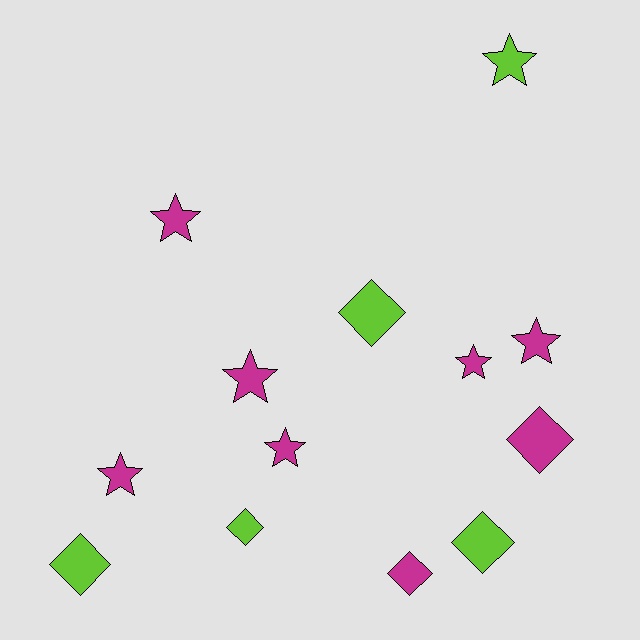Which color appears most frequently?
Magenta, with 8 objects.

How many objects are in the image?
There are 13 objects.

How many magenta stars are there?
There are 6 magenta stars.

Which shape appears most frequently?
Star, with 7 objects.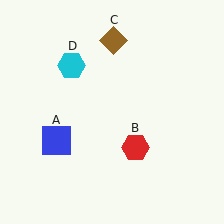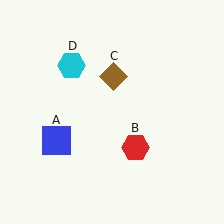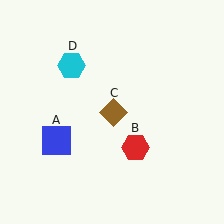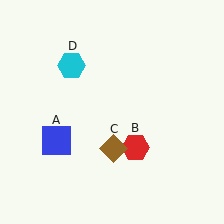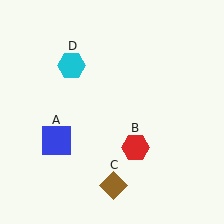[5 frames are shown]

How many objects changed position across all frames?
1 object changed position: brown diamond (object C).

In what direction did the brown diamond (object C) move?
The brown diamond (object C) moved down.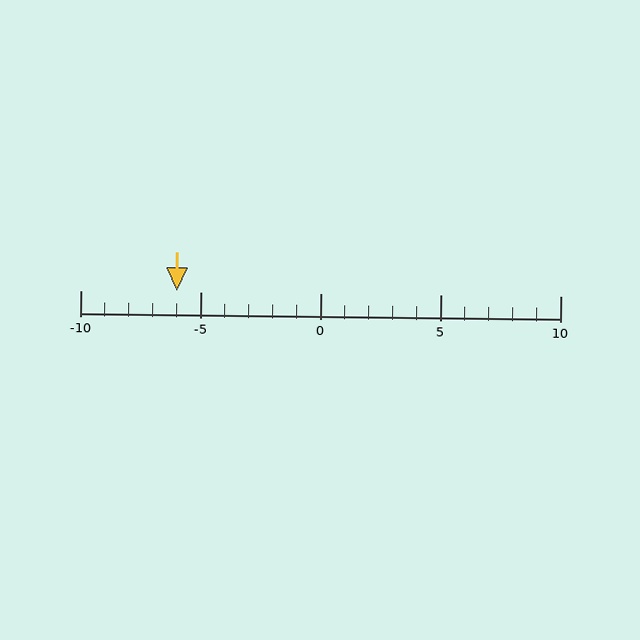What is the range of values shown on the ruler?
The ruler shows values from -10 to 10.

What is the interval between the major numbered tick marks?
The major tick marks are spaced 5 units apart.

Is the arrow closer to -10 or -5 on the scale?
The arrow is closer to -5.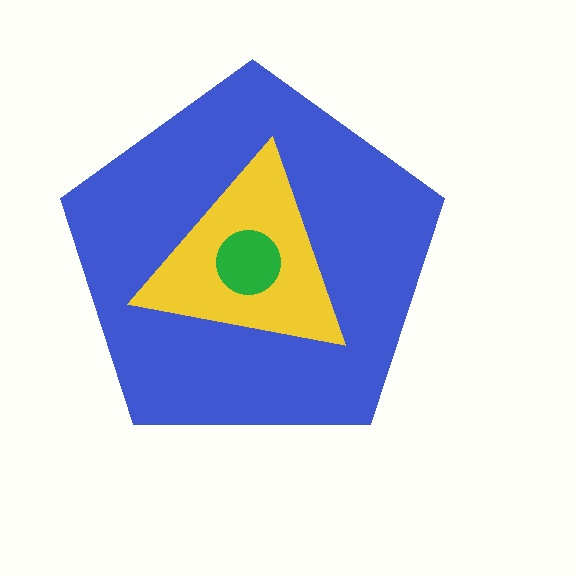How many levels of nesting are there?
3.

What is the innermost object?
The green circle.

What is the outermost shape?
The blue pentagon.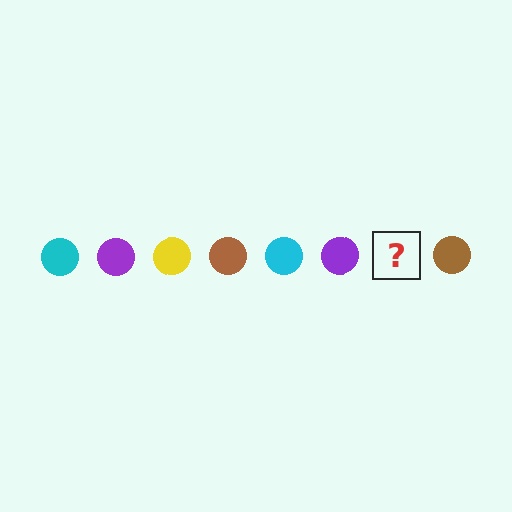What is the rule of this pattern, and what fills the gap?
The rule is that the pattern cycles through cyan, purple, yellow, brown circles. The gap should be filled with a yellow circle.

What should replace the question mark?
The question mark should be replaced with a yellow circle.